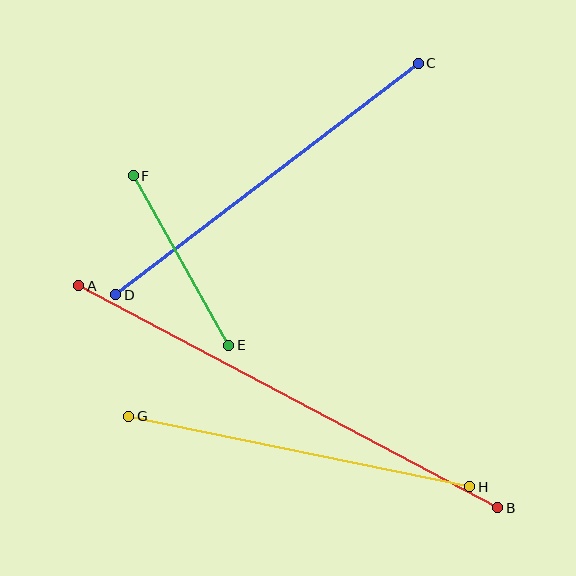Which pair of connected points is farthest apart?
Points A and B are farthest apart.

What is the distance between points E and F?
The distance is approximately 195 pixels.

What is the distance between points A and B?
The distance is approximately 474 pixels.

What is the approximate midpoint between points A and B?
The midpoint is at approximately (288, 397) pixels.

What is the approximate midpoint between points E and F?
The midpoint is at approximately (181, 260) pixels.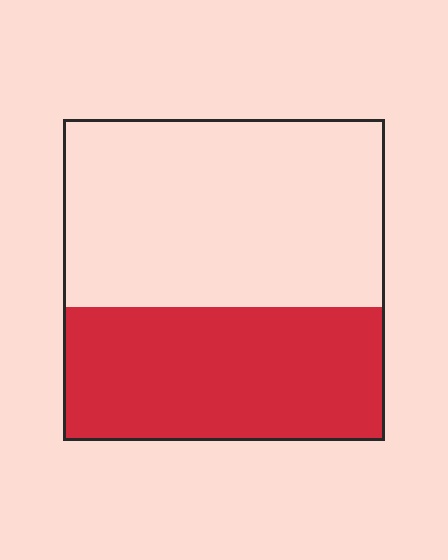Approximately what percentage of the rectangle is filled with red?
Approximately 40%.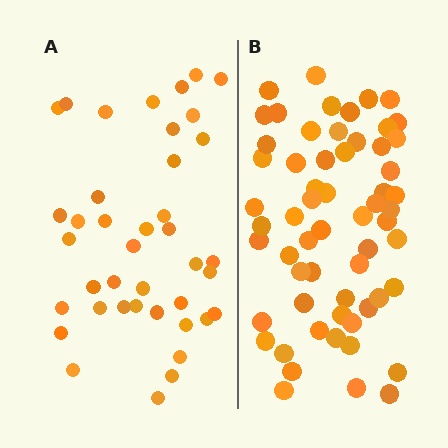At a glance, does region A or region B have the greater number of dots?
Region B (the right region) has more dots.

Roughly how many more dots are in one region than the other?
Region B has approximately 20 more dots than region A.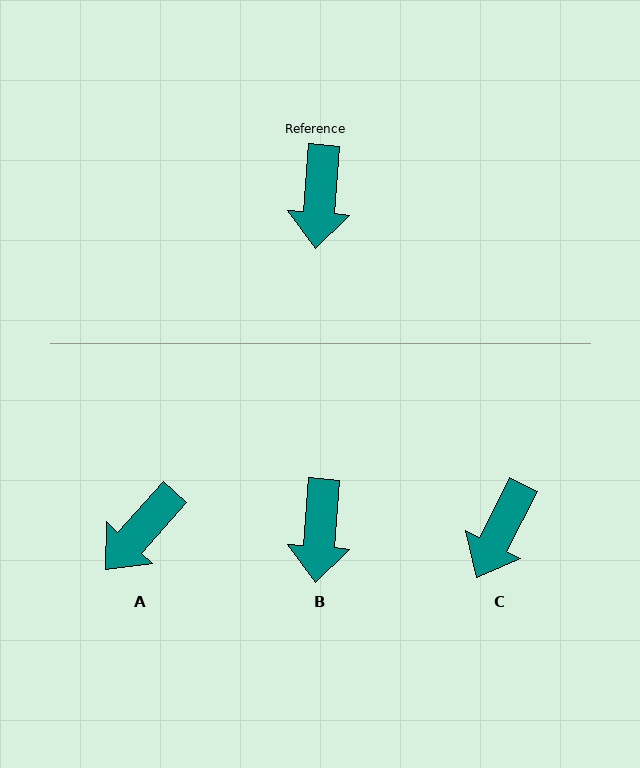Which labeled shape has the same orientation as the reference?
B.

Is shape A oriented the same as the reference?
No, it is off by about 37 degrees.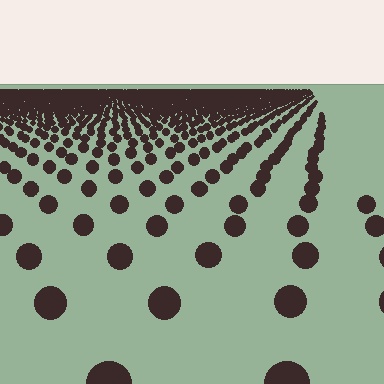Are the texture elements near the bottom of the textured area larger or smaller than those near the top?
Larger. Near the bottom, elements are closer to the viewer and appear at a bigger on-screen size.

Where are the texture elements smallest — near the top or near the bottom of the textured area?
Near the top.